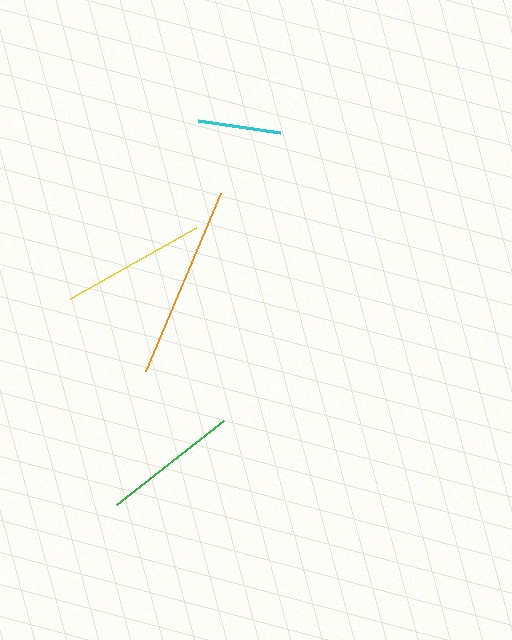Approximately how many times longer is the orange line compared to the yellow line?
The orange line is approximately 1.3 times the length of the yellow line.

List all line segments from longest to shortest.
From longest to shortest: orange, yellow, green, cyan.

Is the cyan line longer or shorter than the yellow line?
The yellow line is longer than the cyan line.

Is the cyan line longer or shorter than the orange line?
The orange line is longer than the cyan line.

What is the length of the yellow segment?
The yellow segment is approximately 145 pixels long.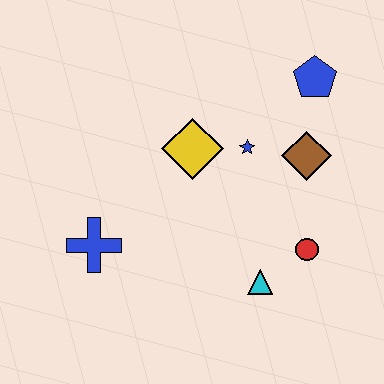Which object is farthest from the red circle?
The blue cross is farthest from the red circle.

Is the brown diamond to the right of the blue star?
Yes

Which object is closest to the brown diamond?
The blue star is closest to the brown diamond.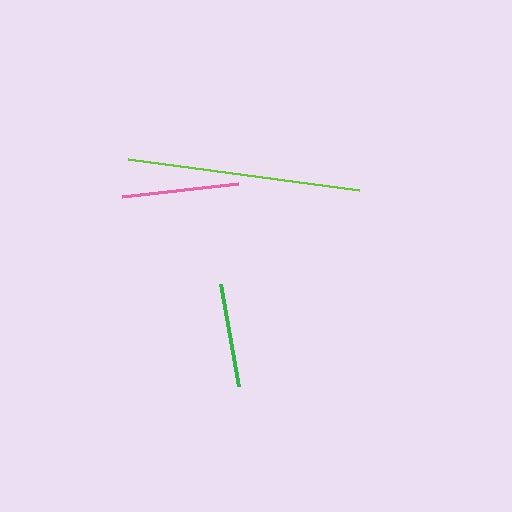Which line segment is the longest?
The lime line is the longest at approximately 234 pixels.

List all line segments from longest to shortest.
From longest to shortest: lime, pink, green.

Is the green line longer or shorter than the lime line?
The lime line is longer than the green line.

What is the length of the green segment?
The green segment is approximately 103 pixels long.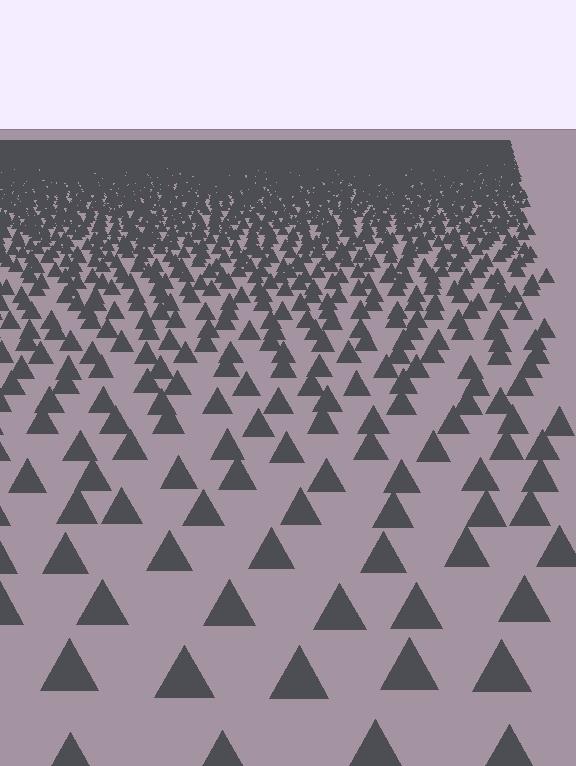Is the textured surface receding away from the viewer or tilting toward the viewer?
The surface is receding away from the viewer. Texture elements get smaller and denser toward the top.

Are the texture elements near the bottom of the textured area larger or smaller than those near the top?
Larger. Near the bottom, elements are closer to the viewer and appear at a bigger on-screen size.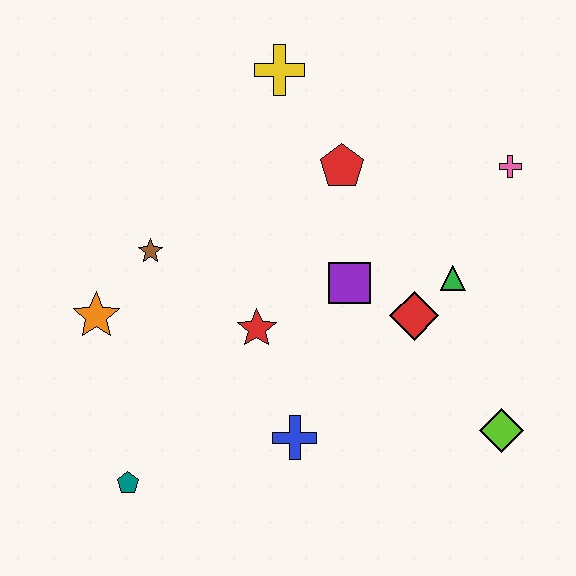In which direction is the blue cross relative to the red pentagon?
The blue cross is below the red pentagon.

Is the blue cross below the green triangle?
Yes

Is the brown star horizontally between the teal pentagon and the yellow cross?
Yes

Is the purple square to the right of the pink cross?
No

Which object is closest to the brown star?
The orange star is closest to the brown star.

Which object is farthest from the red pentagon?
The teal pentagon is farthest from the red pentagon.